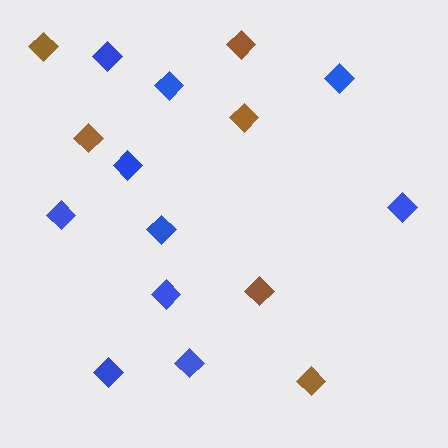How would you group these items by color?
There are 2 groups: one group of brown diamonds (6) and one group of blue diamonds (10).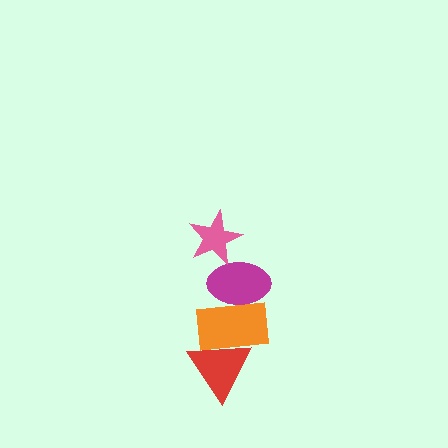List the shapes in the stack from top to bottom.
From top to bottom: the pink star, the magenta ellipse, the orange rectangle, the red triangle.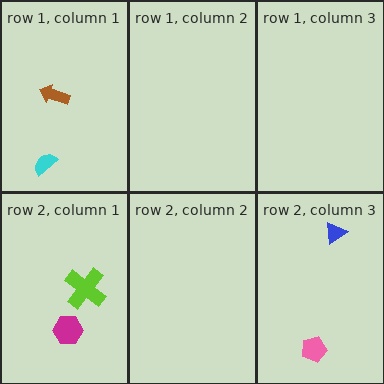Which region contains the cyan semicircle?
The row 1, column 1 region.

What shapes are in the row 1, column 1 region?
The brown arrow, the cyan semicircle.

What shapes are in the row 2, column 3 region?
The blue triangle, the pink pentagon.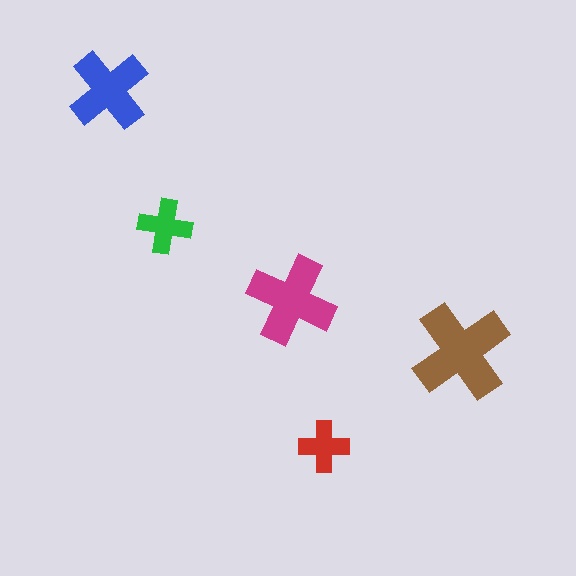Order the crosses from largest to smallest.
the brown one, the magenta one, the blue one, the green one, the red one.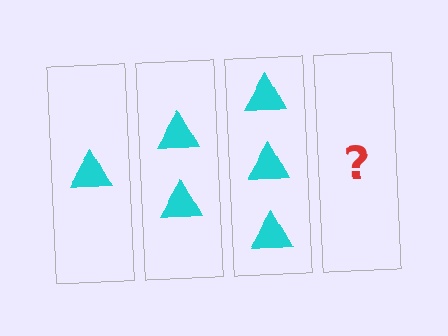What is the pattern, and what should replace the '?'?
The pattern is that each step adds one more triangle. The '?' should be 4 triangles.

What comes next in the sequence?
The next element should be 4 triangles.